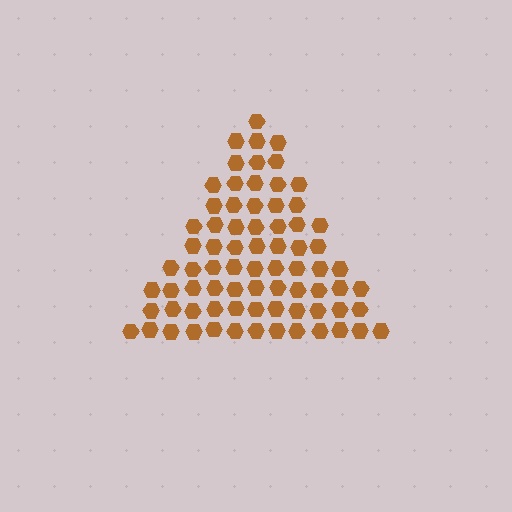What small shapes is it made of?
It is made of small hexagons.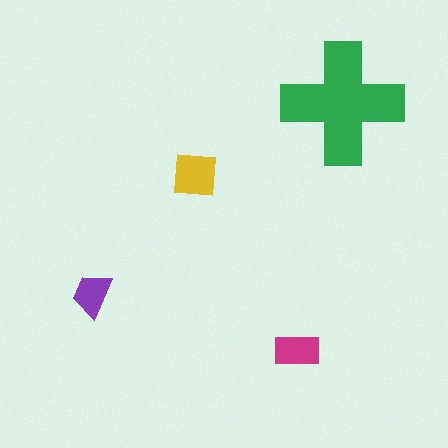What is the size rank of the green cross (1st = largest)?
1st.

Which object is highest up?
The green cross is topmost.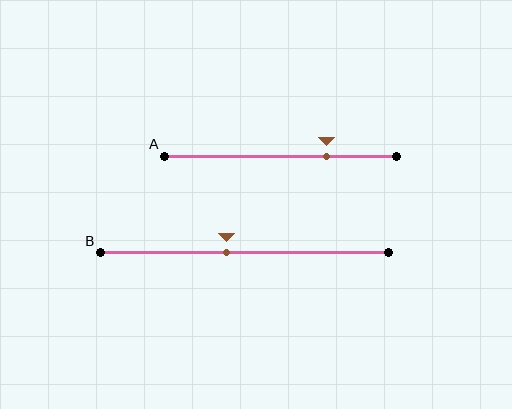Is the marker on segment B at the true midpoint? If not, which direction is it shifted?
No, the marker on segment B is shifted to the left by about 6% of the segment length.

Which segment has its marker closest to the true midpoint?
Segment B has its marker closest to the true midpoint.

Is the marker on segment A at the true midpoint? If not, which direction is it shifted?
No, the marker on segment A is shifted to the right by about 20% of the segment length.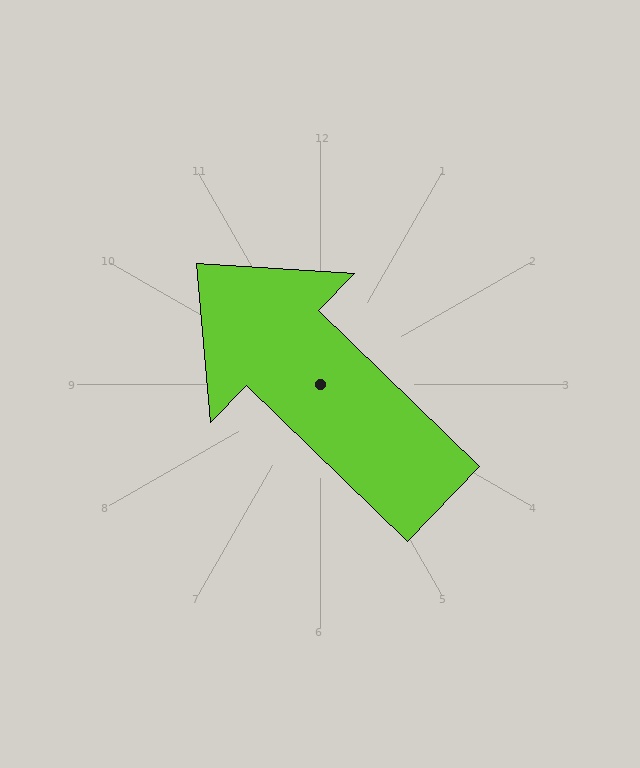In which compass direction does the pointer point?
Northwest.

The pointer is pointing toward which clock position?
Roughly 10 o'clock.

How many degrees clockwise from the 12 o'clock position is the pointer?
Approximately 314 degrees.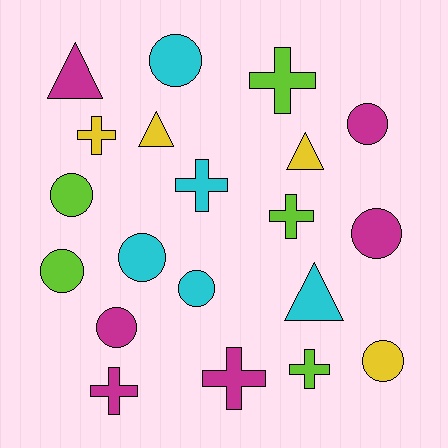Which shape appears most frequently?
Circle, with 9 objects.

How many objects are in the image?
There are 20 objects.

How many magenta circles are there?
There are 3 magenta circles.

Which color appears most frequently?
Magenta, with 6 objects.